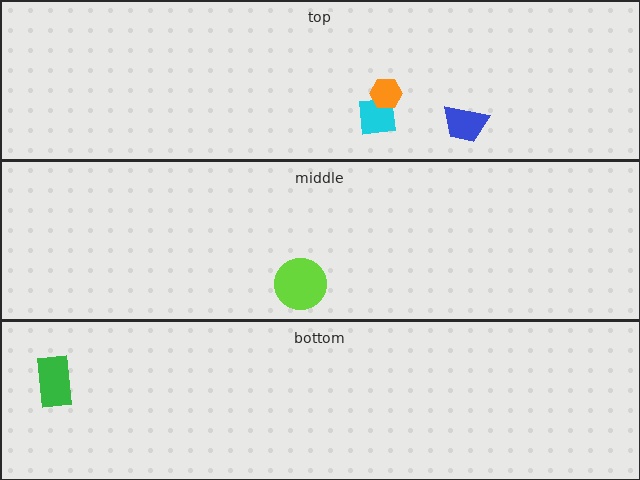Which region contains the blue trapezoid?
The top region.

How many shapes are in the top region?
3.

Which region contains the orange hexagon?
The top region.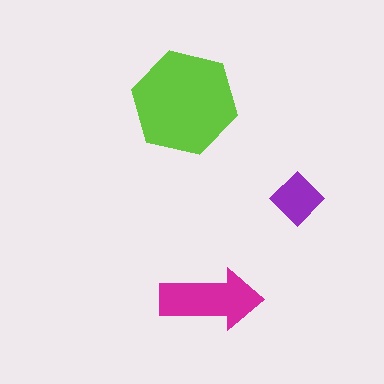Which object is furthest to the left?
The lime hexagon is leftmost.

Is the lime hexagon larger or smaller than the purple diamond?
Larger.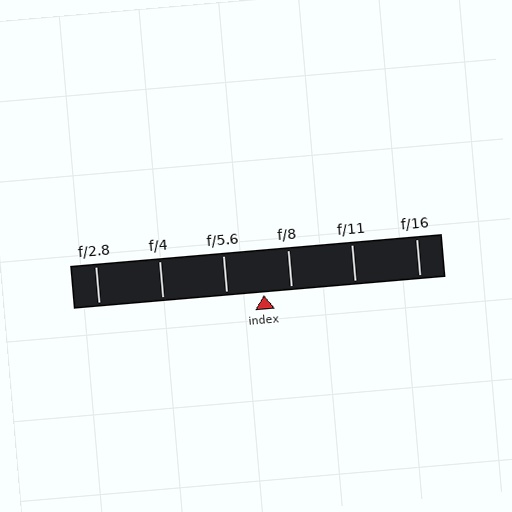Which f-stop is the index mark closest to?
The index mark is closest to f/8.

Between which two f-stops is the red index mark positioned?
The index mark is between f/5.6 and f/8.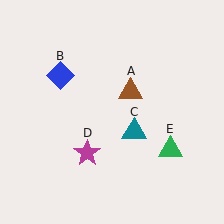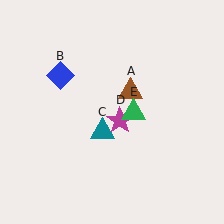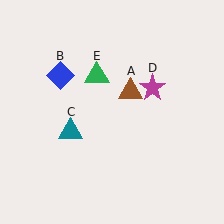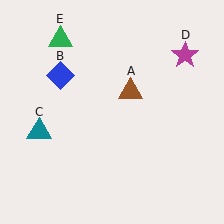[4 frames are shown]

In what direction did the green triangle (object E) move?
The green triangle (object E) moved up and to the left.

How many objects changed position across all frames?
3 objects changed position: teal triangle (object C), magenta star (object D), green triangle (object E).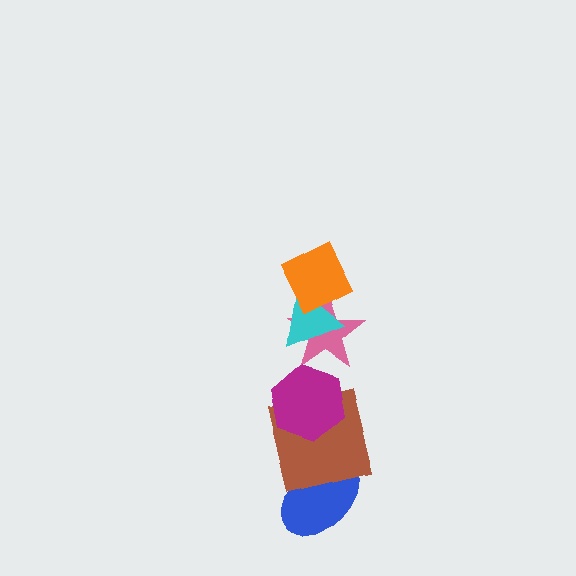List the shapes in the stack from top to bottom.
From top to bottom: the orange diamond, the cyan triangle, the pink star, the magenta hexagon, the brown square, the blue ellipse.